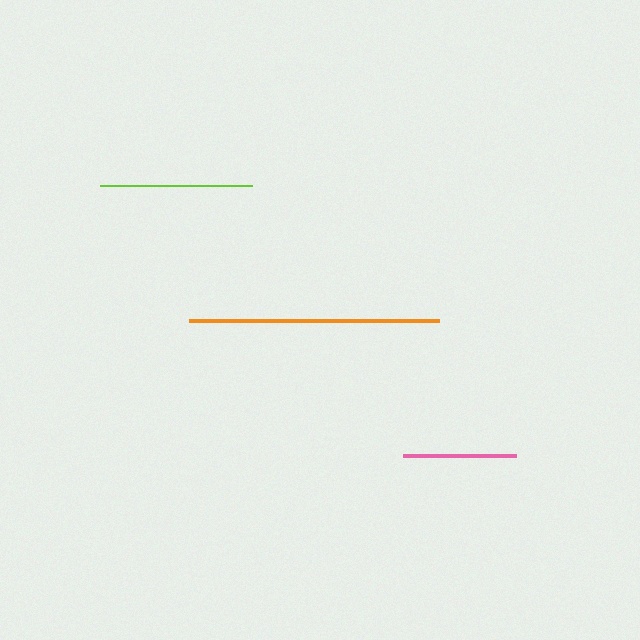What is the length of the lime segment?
The lime segment is approximately 153 pixels long.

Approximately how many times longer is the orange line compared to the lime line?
The orange line is approximately 1.6 times the length of the lime line.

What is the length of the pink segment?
The pink segment is approximately 113 pixels long.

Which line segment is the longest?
The orange line is the longest at approximately 250 pixels.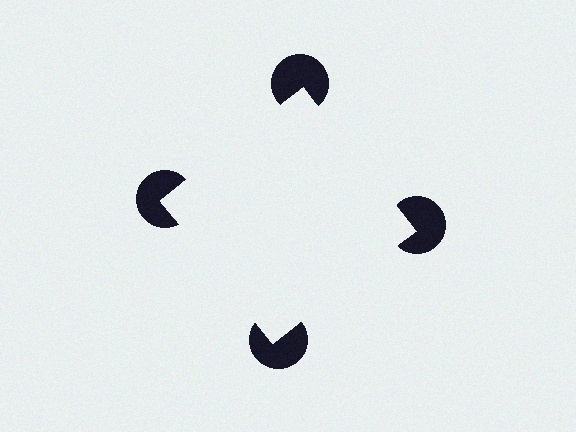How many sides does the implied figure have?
4 sides.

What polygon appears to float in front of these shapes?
An illusory square — its edges are inferred from the aligned wedge cuts in the pac-man discs, not physically drawn.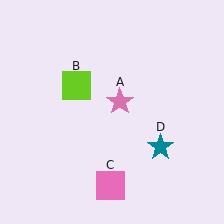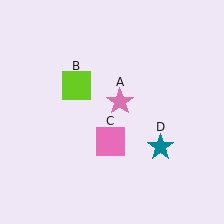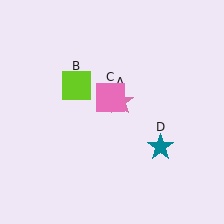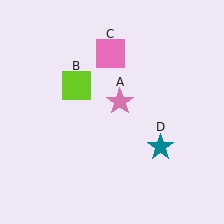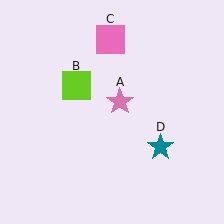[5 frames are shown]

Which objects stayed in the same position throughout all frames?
Pink star (object A) and lime square (object B) and teal star (object D) remained stationary.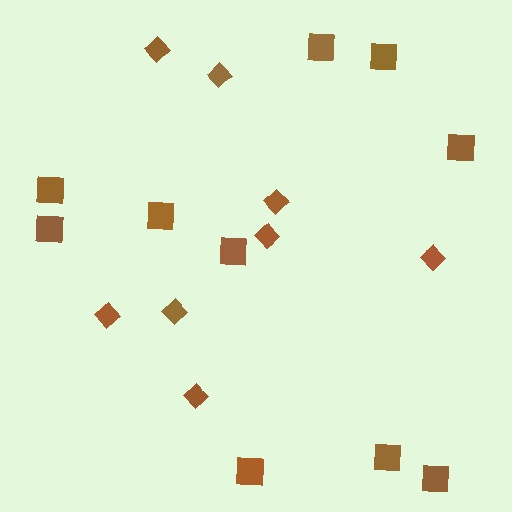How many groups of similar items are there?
There are 2 groups: one group of squares (10) and one group of diamonds (8).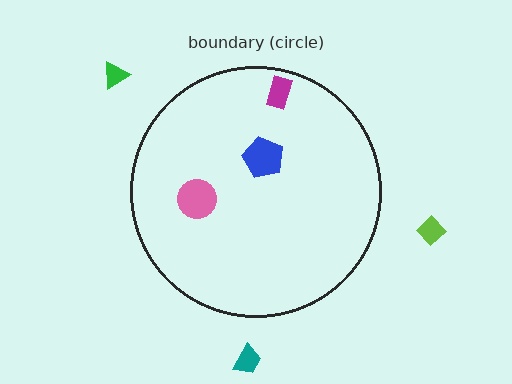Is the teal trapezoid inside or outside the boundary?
Outside.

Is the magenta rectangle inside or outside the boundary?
Inside.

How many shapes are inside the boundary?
3 inside, 3 outside.